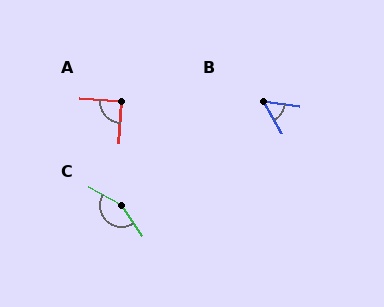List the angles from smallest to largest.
B (53°), A (92°), C (154°).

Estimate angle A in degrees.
Approximately 92 degrees.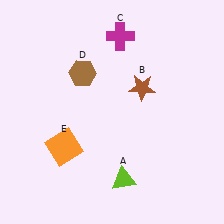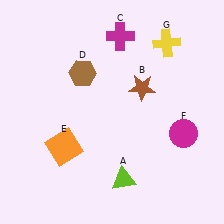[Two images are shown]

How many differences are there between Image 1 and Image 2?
There are 2 differences between the two images.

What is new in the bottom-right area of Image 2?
A magenta circle (F) was added in the bottom-right area of Image 2.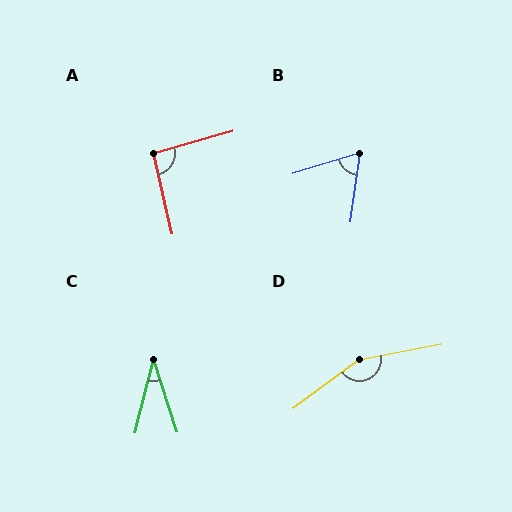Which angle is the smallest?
C, at approximately 32 degrees.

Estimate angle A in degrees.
Approximately 93 degrees.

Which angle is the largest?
D, at approximately 154 degrees.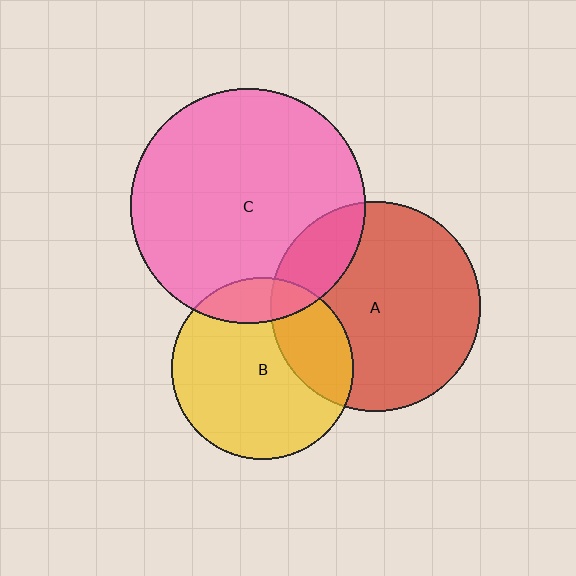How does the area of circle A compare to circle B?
Approximately 1.3 times.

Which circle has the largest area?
Circle C (pink).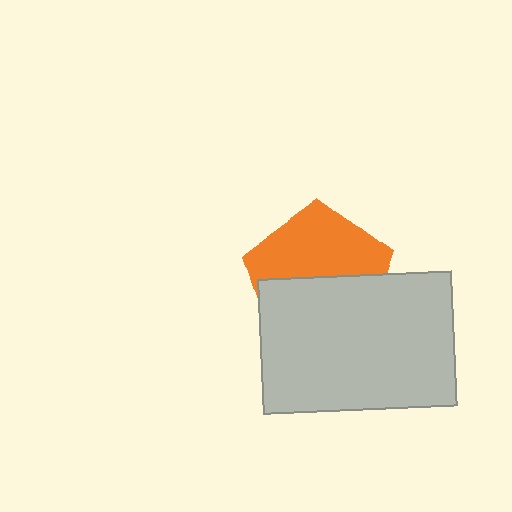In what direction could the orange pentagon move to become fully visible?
The orange pentagon could move up. That would shift it out from behind the light gray rectangle entirely.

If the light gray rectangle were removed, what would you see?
You would see the complete orange pentagon.